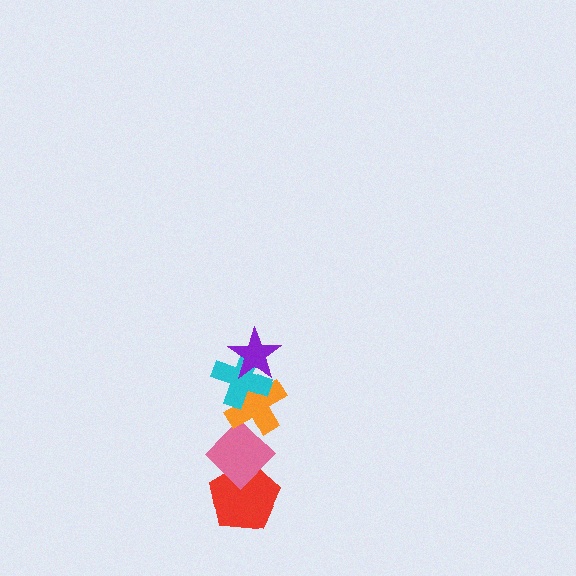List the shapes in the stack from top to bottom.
From top to bottom: the purple star, the cyan cross, the orange cross, the pink diamond, the red pentagon.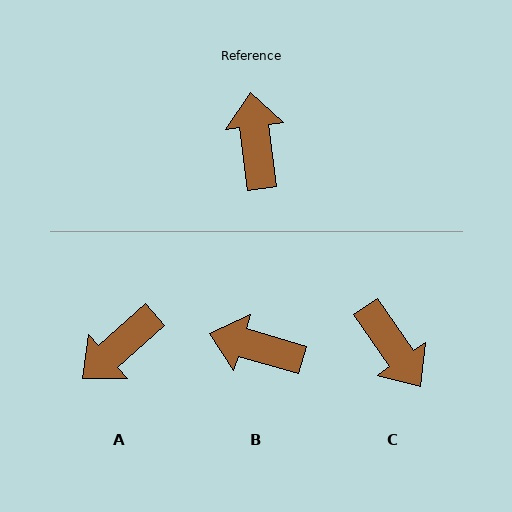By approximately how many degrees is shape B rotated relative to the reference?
Approximately 67 degrees counter-clockwise.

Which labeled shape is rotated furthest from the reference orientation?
C, about 153 degrees away.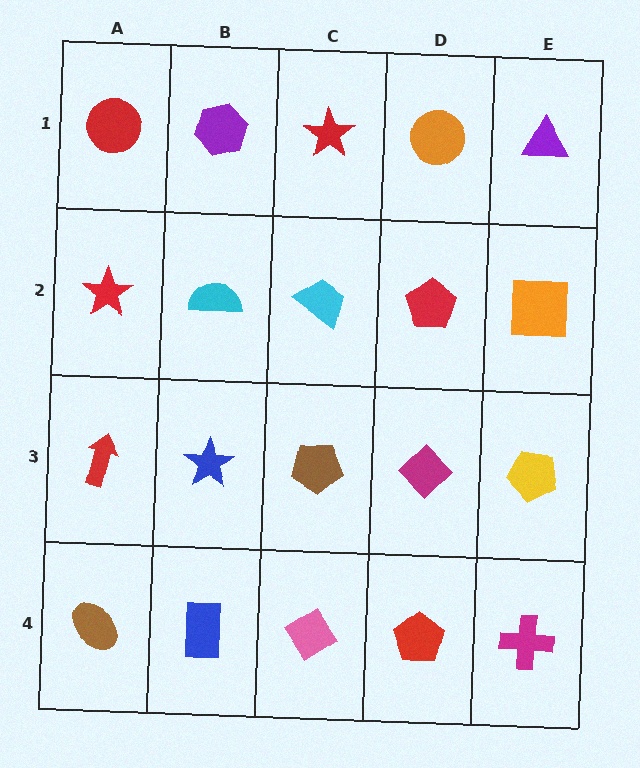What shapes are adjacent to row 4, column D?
A magenta diamond (row 3, column D), a pink diamond (row 4, column C), a magenta cross (row 4, column E).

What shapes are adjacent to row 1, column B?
A cyan semicircle (row 2, column B), a red circle (row 1, column A), a red star (row 1, column C).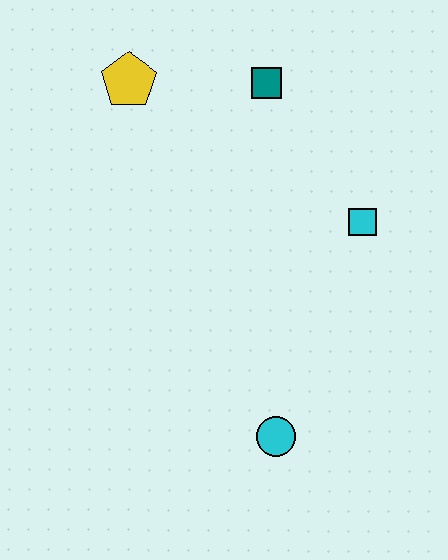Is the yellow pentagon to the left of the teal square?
Yes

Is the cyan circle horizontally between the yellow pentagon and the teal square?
No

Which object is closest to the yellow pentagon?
The teal square is closest to the yellow pentagon.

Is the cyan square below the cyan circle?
No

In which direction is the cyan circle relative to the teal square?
The cyan circle is below the teal square.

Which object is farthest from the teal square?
The cyan circle is farthest from the teal square.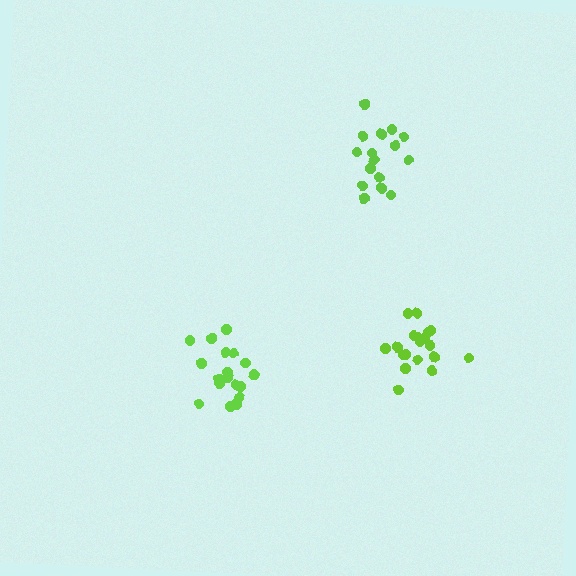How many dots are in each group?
Group 1: 19 dots, Group 2: 16 dots, Group 3: 19 dots (54 total).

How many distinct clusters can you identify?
There are 3 distinct clusters.